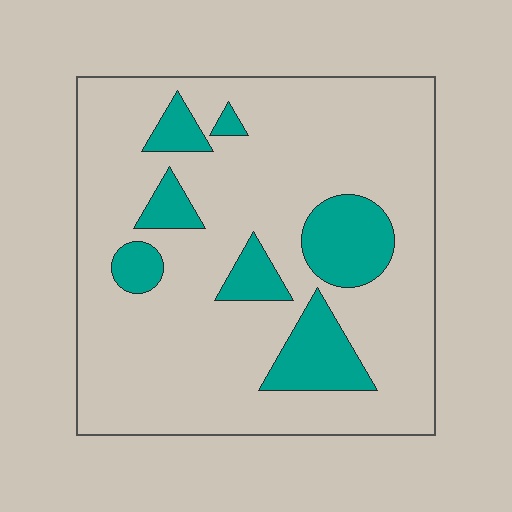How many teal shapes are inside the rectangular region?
7.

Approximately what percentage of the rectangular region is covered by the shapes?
Approximately 20%.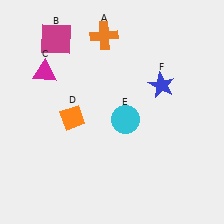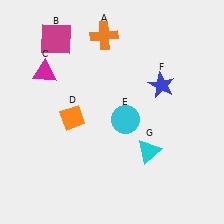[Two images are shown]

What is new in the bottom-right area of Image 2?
A cyan triangle (G) was added in the bottom-right area of Image 2.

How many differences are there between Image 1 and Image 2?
There is 1 difference between the two images.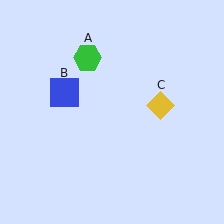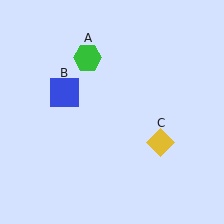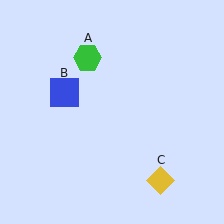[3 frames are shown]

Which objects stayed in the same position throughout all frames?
Green hexagon (object A) and blue square (object B) remained stationary.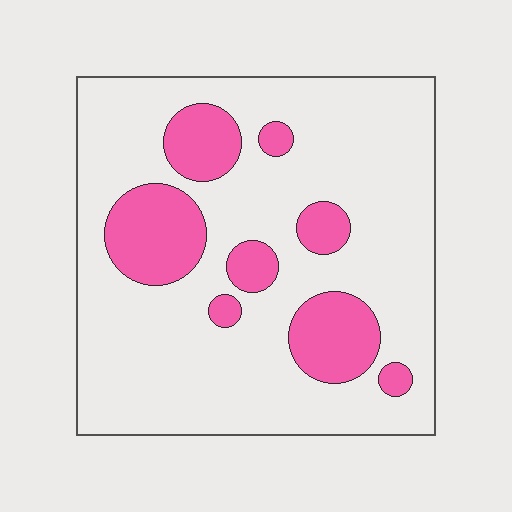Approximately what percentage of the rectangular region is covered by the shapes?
Approximately 20%.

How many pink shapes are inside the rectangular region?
8.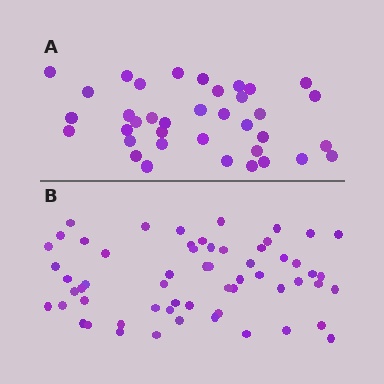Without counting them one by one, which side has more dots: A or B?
Region B (the bottom region) has more dots.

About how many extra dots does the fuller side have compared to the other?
Region B has approximately 20 more dots than region A.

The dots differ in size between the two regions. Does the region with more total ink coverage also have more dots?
No. Region A has more total ink coverage because its dots are larger, but region B actually contains more individual dots. Total area can be misleading — the number of items is what matters here.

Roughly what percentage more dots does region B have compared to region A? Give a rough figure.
About 60% more.